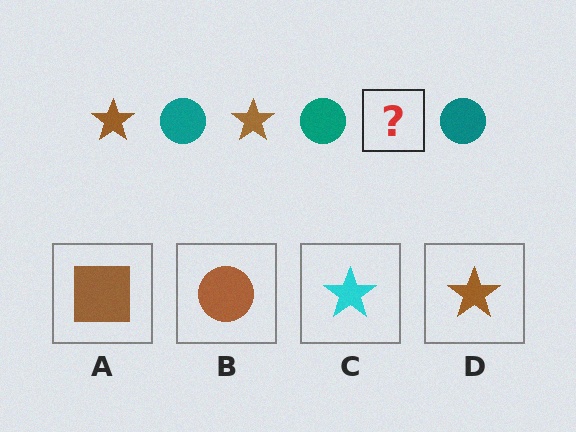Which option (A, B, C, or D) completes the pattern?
D.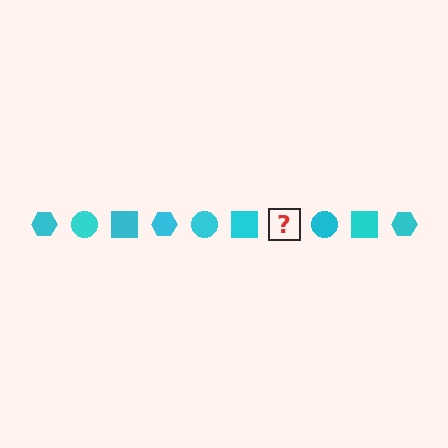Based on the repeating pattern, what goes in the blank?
The blank should be a cyan hexagon.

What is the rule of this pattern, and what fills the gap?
The rule is that the pattern cycles through hexagon, circle, square shapes in cyan. The gap should be filled with a cyan hexagon.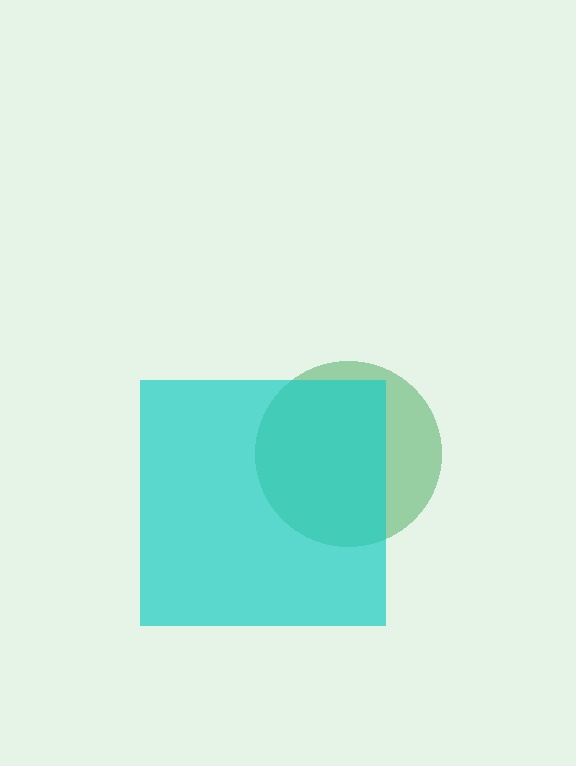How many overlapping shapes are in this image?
There are 2 overlapping shapes in the image.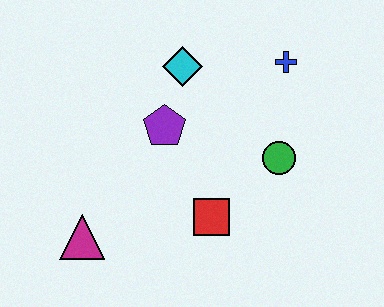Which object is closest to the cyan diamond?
The purple pentagon is closest to the cyan diamond.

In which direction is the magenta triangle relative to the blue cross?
The magenta triangle is to the left of the blue cross.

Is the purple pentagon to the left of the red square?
Yes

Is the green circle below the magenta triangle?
No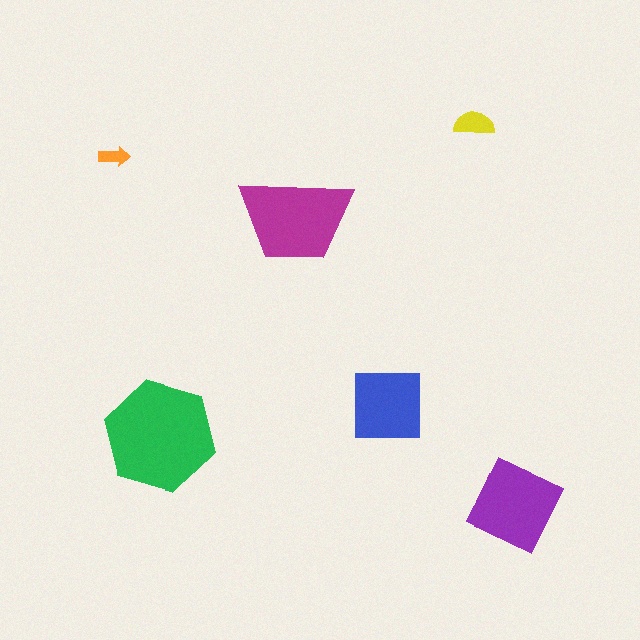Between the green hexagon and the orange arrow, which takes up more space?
The green hexagon.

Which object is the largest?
The green hexagon.